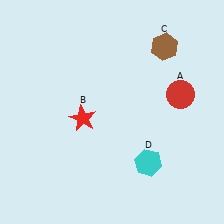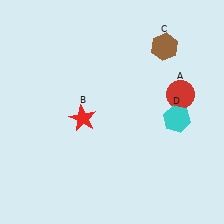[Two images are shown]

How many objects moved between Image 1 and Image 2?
1 object moved between the two images.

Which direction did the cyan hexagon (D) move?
The cyan hexagon (D) moved up.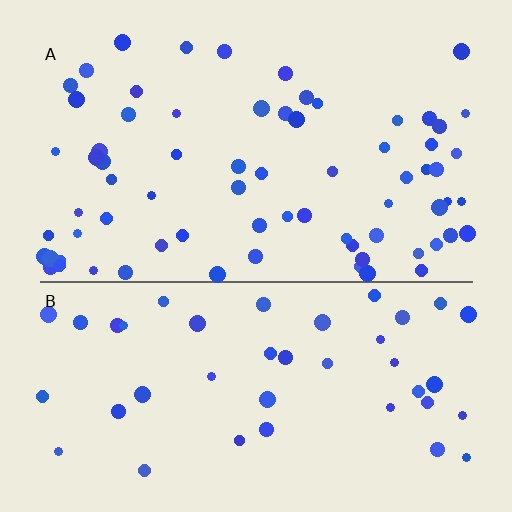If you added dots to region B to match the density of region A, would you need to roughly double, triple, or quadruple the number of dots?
Approximately double.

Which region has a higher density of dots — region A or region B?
A (the top).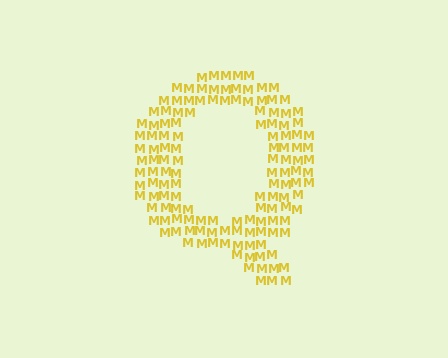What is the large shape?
The large shape is the letter Q.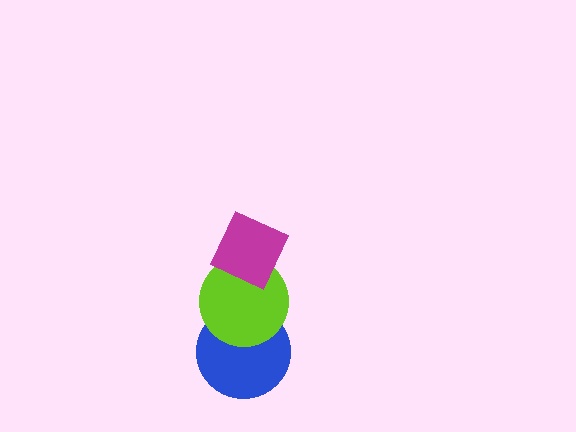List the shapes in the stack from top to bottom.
From top to bottom: the magenta diamond, the lime circle, the blue circle.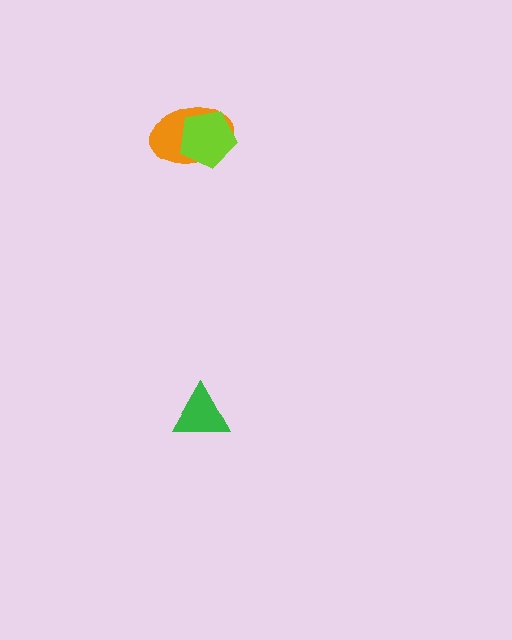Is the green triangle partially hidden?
No, no other shape covers it.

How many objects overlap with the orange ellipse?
1 object overlaps with the orange ellipse.